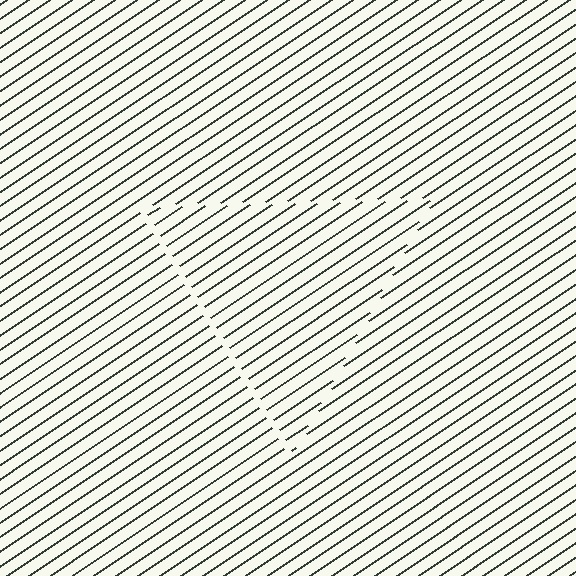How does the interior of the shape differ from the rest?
The interior of the shape contains the same grating, shifted by half a period — the contour is defined by the phase discontinuity where line-ends from the inner and outer gratings abut.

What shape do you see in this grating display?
An illusory triangle. The interior of the shape contains the same grating, shifted by half a period — the contour is defined by the phase discontinuity where line-ends from the inner and outer gratings abut.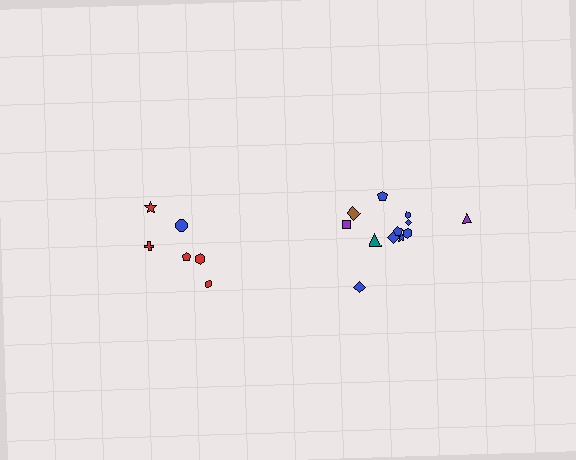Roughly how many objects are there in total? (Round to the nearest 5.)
Roughly 20 objects in total.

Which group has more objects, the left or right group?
The right group.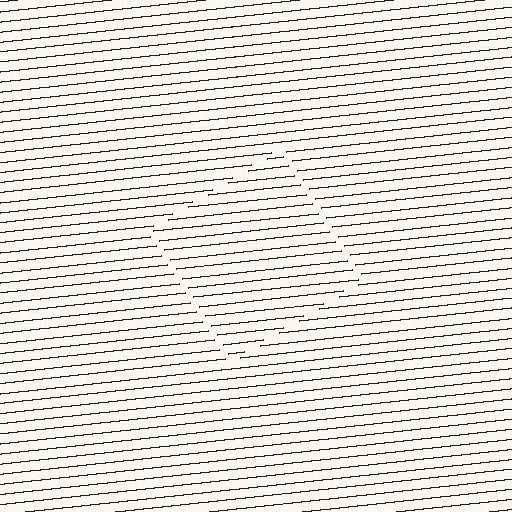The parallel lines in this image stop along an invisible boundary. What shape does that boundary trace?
An illusory square. The interior of the shape contains the same grating, shifted by half a period — the contour is defined by the phase discontinuity where line-ends from the inner and outer gratings abut.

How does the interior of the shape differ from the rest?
The interior of the shape contains the same grating, shifted by half a period — the contour is defined by the phase discontinuity where line-ends from the inner and outer gratings abut.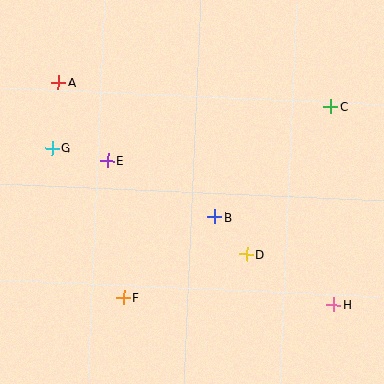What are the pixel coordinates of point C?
Point C is at (331, 106).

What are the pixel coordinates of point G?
Point G is at (52, 148).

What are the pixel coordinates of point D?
Point D is at (247, 254).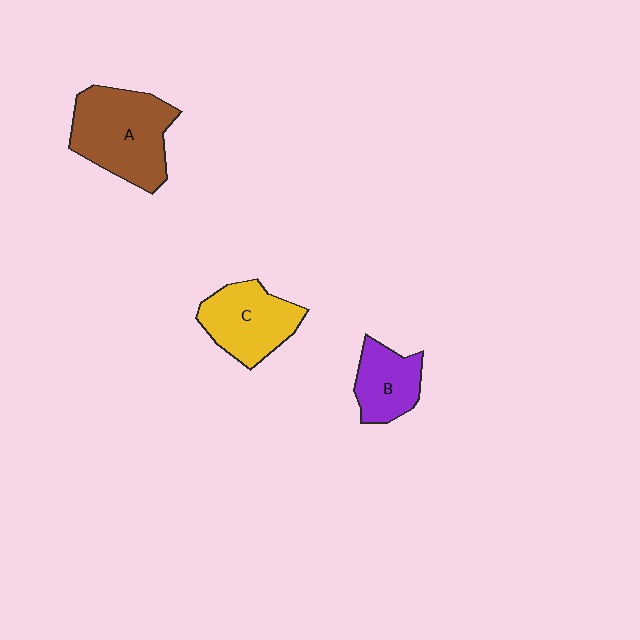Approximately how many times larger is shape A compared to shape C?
Approximately 1.3 times.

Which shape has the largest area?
Shape A (brown).